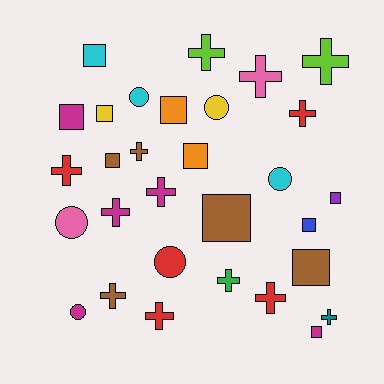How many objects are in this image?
There are 30 objects.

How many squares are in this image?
There are 11 squares.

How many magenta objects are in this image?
There are 5 magenta objects.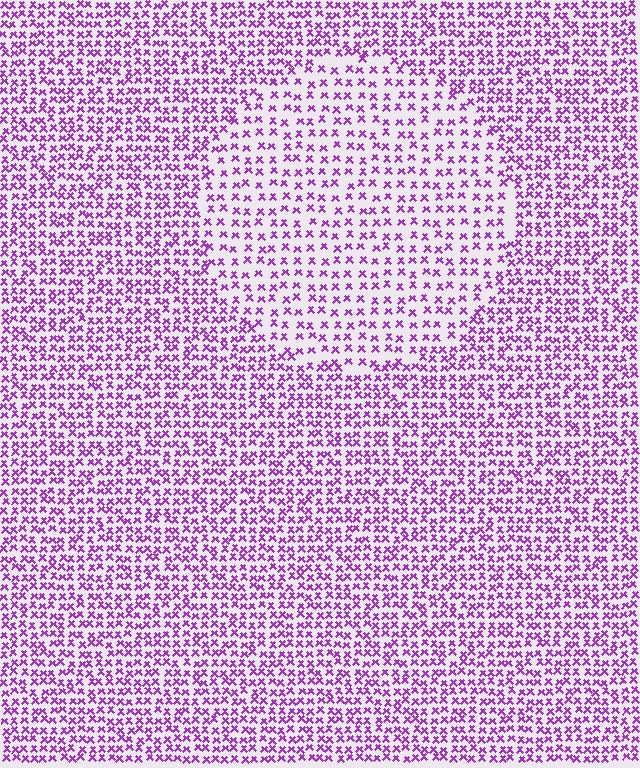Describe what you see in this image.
The image contains small purple elements arranged at two different densities. A circle-shaped region is visible where the elements are less densely packed than the surrounding area.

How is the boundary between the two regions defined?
The boundary is defined by a change in element density (approximately 1.8x ratio). All elements are the same color, size, and shape.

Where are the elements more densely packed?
The elements are more densely packed outside the circle boundary.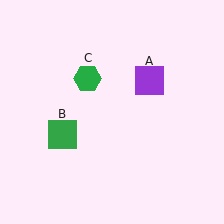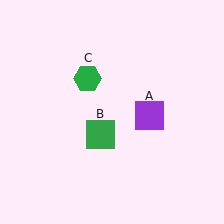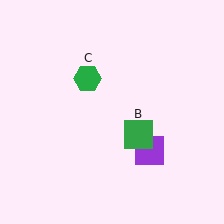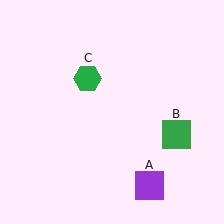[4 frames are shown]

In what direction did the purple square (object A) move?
The purple square (object A) moved down.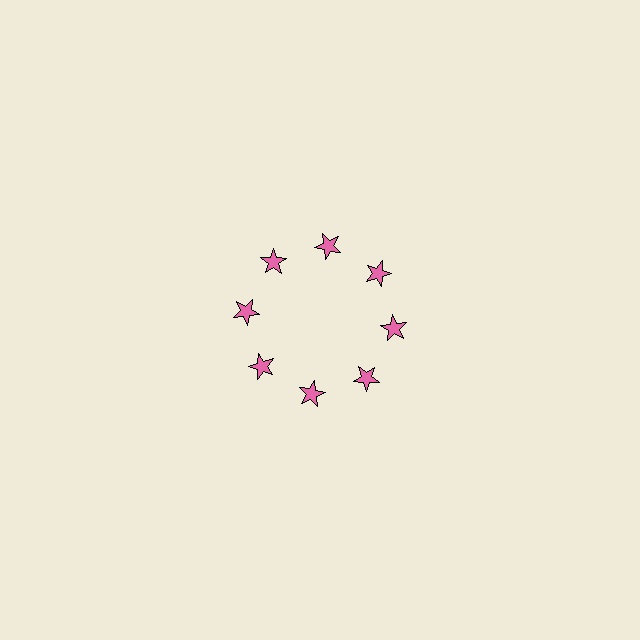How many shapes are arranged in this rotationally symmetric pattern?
There are 8 shapes, arranged in 8 groups of 1.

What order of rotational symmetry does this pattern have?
This pattern has 8-fold rotational symmetry.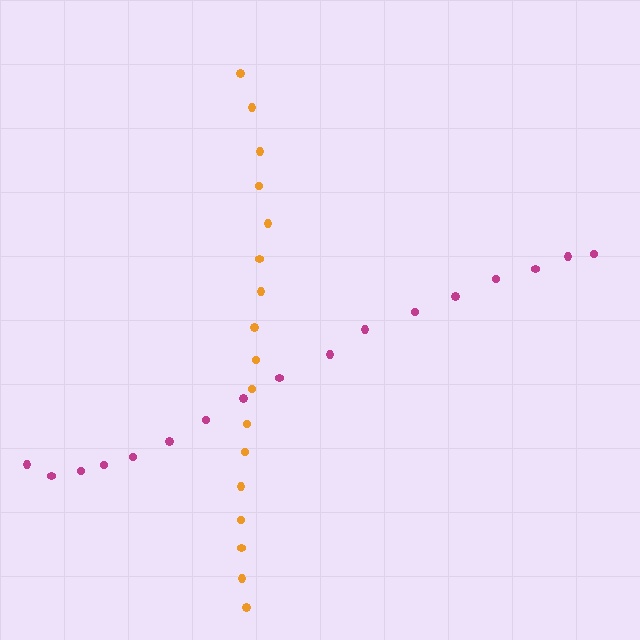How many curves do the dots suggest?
There are 2 distinct paths.